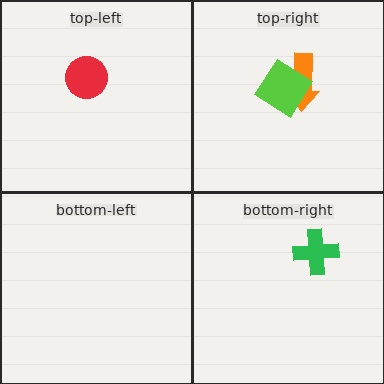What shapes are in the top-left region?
The red circle.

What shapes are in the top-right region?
The orange arrow, the lime diamond.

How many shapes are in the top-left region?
1.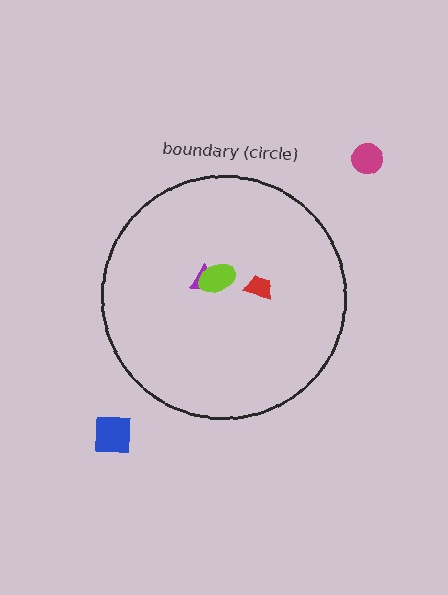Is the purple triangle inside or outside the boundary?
Inside.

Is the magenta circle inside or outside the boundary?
Outside.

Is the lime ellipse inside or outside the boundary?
Inside.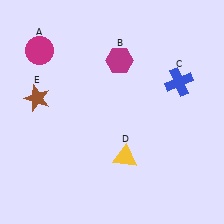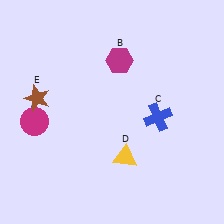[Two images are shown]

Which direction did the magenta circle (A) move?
The magenta circle (A) moved down.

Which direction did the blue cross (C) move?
The blue cross (C) moved down.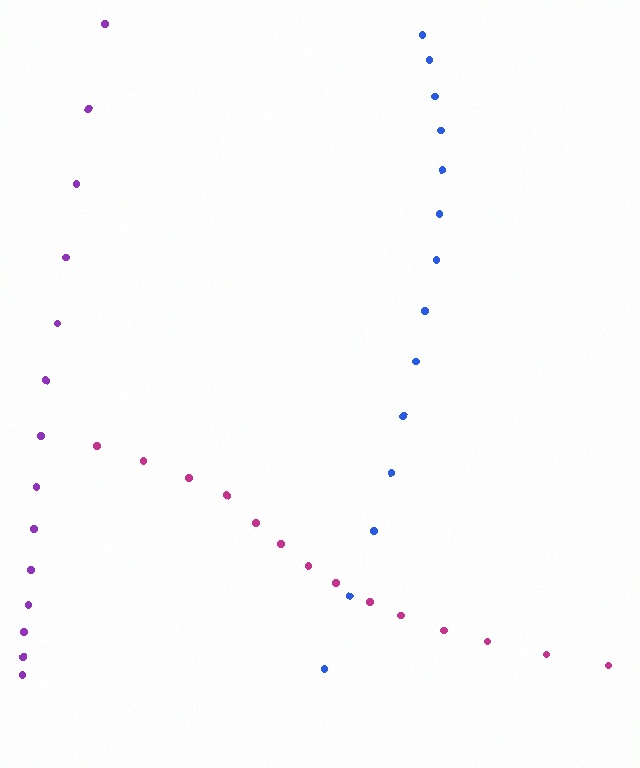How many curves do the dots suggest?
There are 3 distinct paths.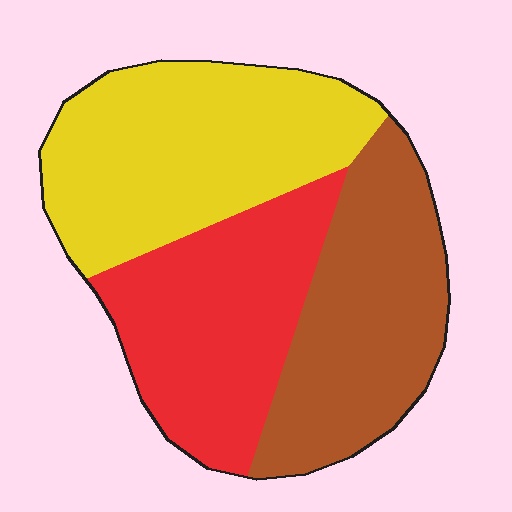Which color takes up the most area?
Yellow, at roughly 35%.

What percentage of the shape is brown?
Brown takes up between a sixth and a third of the shape.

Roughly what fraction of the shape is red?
Red covers 31% of the shape.